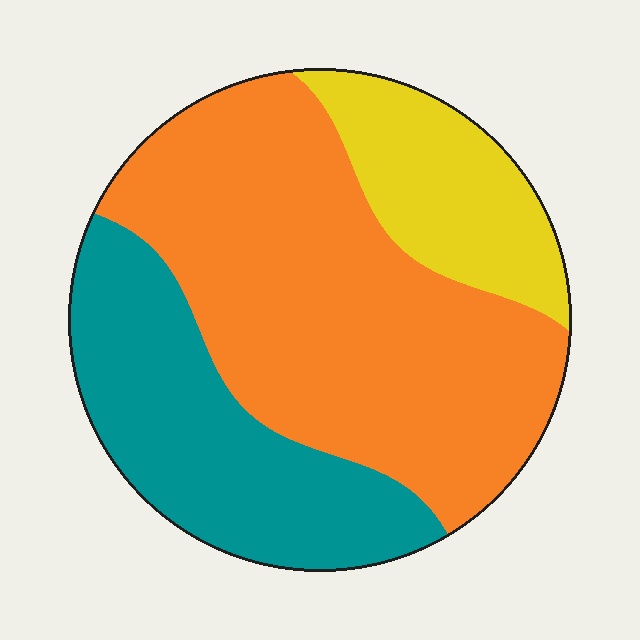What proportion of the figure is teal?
Teal covers around 30% of the figure.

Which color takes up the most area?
Orange, at roughly 55%.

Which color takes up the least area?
Yellow, at roughly 15%.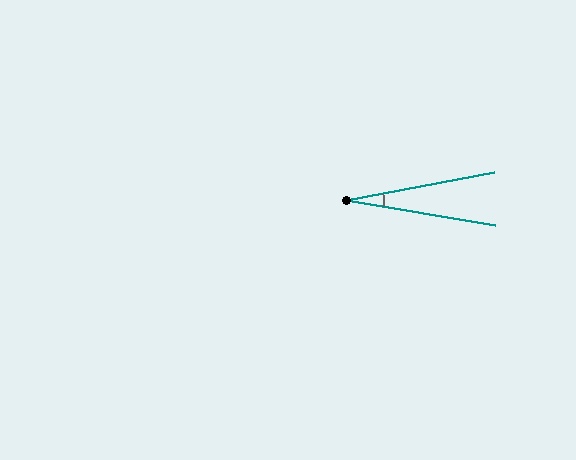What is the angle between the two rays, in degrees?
Approximately 20 degrees.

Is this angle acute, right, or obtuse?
It is acute.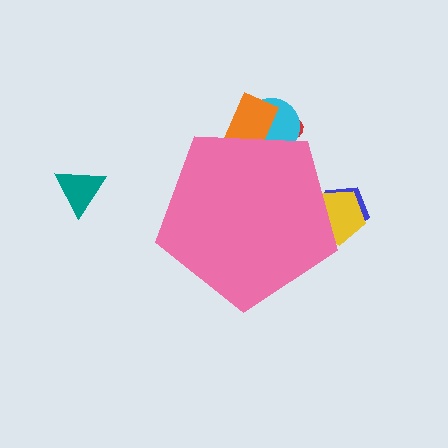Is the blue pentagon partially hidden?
Yes, the blue pentagon is partially hidden behind the pink pentagon.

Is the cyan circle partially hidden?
Yes, the cyan circle is partially hidden behind the pink pentagon.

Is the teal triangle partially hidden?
No, the teal triangle is fully visible.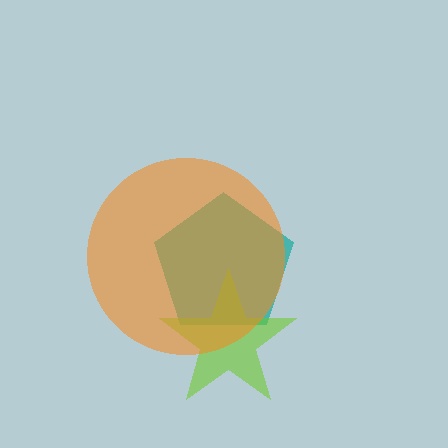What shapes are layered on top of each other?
The layered shapes are: a teal pentagon, a lime star, an orange circle.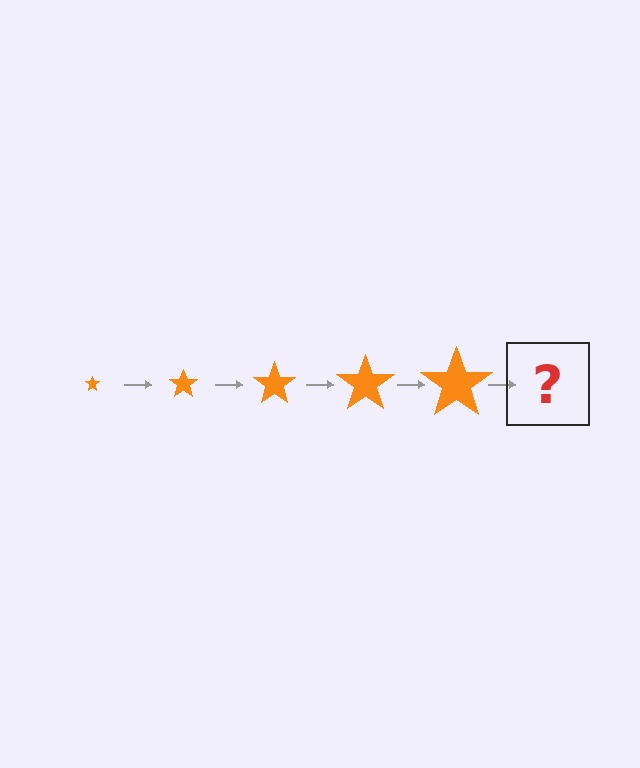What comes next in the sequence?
The next element should be an orange star, larger than the previous one.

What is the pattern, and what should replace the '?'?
The pattern is that the star gets progressively larger each step. The '?' should be an orange star, larger than the previous one.